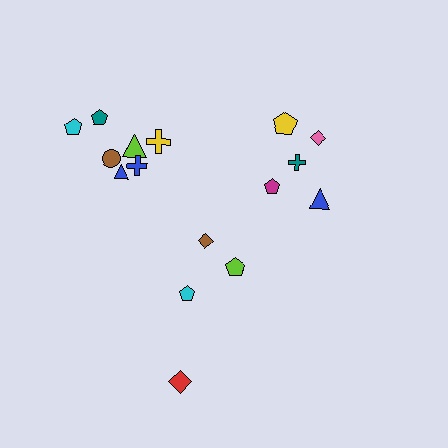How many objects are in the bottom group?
There are 4 objects.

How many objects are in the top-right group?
There are 5 objects.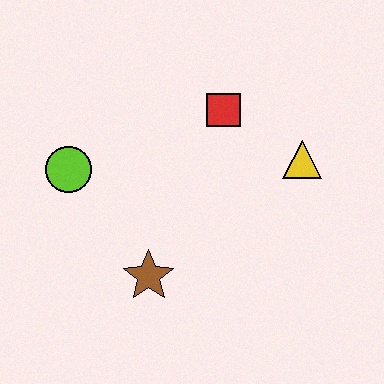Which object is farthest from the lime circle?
The yellow triangle is farthest from the lime circle.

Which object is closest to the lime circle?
The brown star is closest to the lime circle.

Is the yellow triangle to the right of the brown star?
Yes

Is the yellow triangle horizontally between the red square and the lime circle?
No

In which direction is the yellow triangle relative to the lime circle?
The yellow triangle is to the right of the lime circle.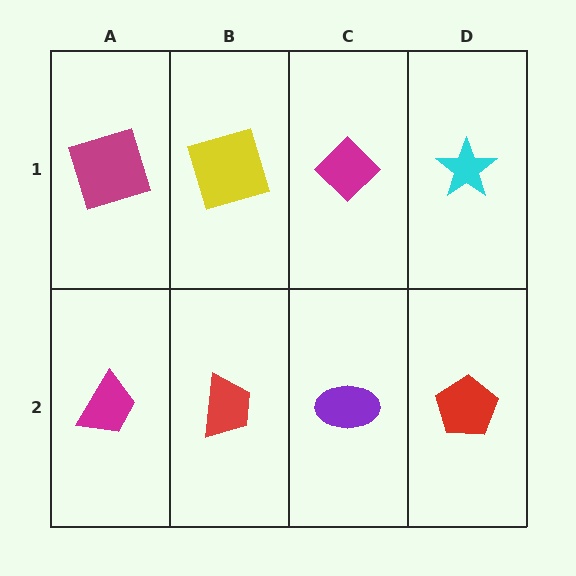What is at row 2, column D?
A red pentagon.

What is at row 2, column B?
A red trapezoid.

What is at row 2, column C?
A purple ellipse.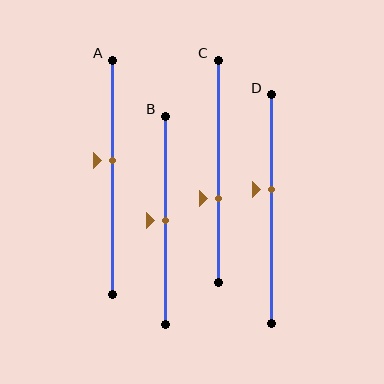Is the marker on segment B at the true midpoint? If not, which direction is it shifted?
Yes, the marker on segment B is at the true midpoint.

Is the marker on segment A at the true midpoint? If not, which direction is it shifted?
No, the marker on segment A is shifted upward by about 7% of the segment length.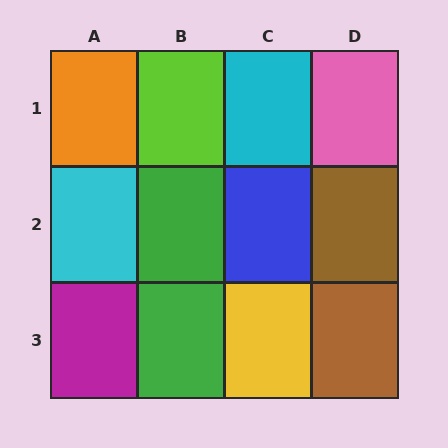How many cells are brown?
2 cells are brown.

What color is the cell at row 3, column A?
Magenta.